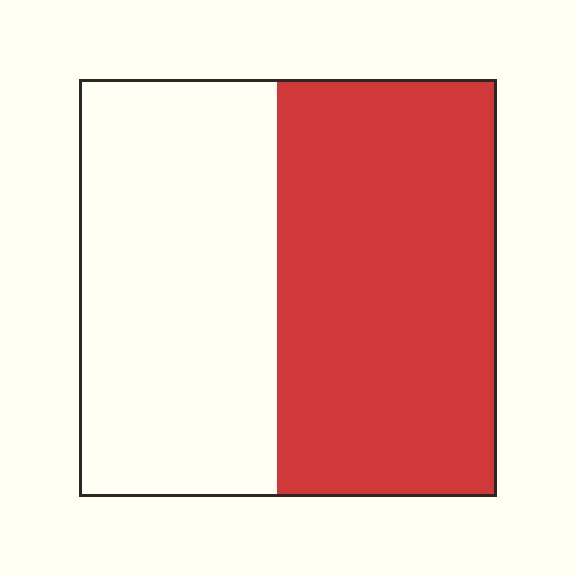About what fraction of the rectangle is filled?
About one half (1/2).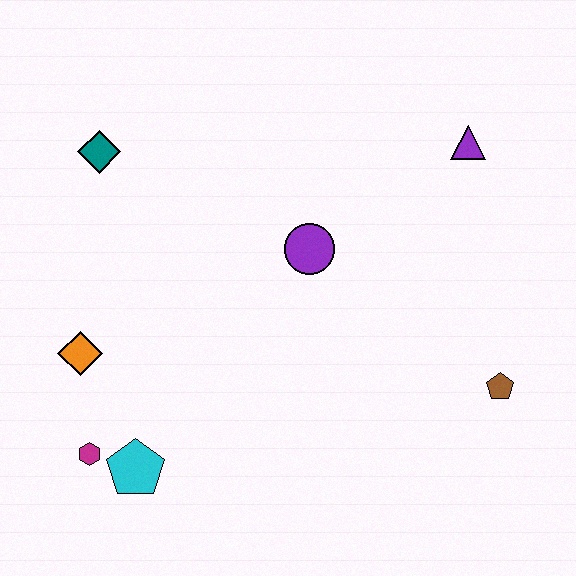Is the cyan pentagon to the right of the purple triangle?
No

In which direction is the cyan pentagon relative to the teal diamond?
The cyan pentagon is below the teal diamond.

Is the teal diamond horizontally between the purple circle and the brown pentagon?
No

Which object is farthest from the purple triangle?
The magenta hexagon is farthest from the purple triangle.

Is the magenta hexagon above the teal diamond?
No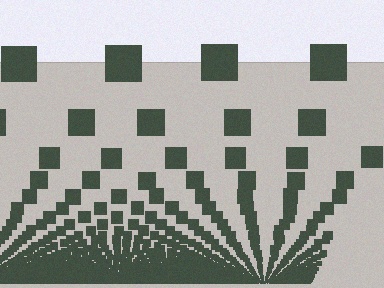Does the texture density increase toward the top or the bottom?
Density increases toward the bottom.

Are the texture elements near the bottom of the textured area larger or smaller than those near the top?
Smaller. The gradient is inverted — elements near the bottom are smaller and denser.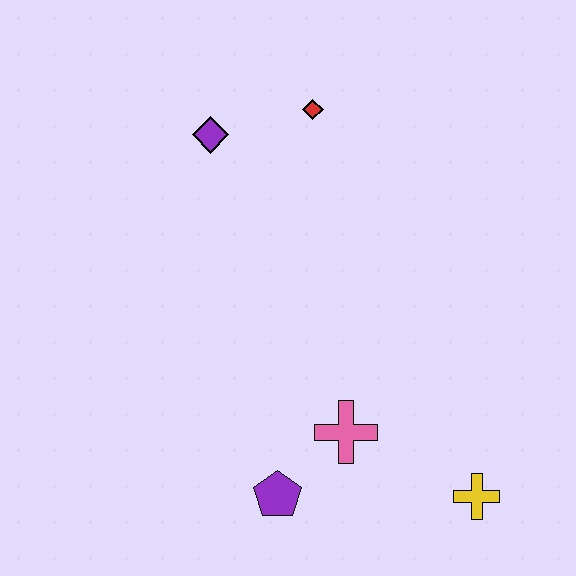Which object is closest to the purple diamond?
The red diamond is closest to the purple diamond.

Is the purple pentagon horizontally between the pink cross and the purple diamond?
Yes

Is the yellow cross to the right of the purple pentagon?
Yes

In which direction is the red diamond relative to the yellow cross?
The red diamond is above the yellow cross.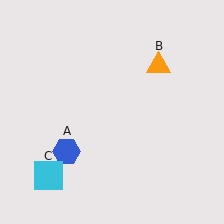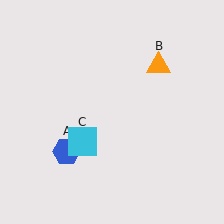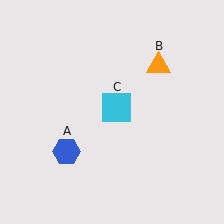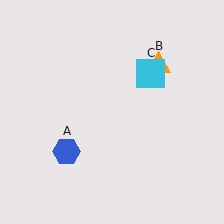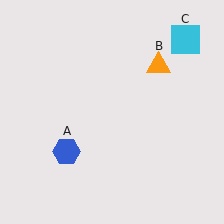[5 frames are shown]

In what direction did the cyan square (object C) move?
The cyan square (object C) moved up and to the right.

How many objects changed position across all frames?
1 object changed position: cyan square (object C).